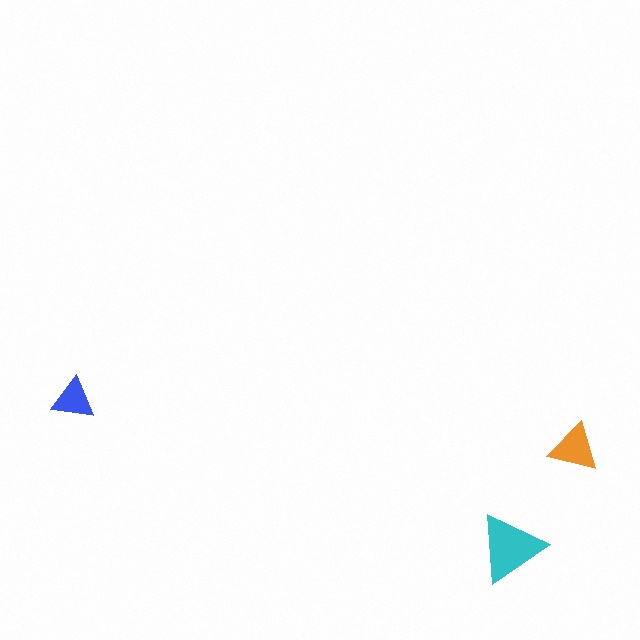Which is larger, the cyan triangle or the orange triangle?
The cyan one.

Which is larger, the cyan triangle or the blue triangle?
The cyan one.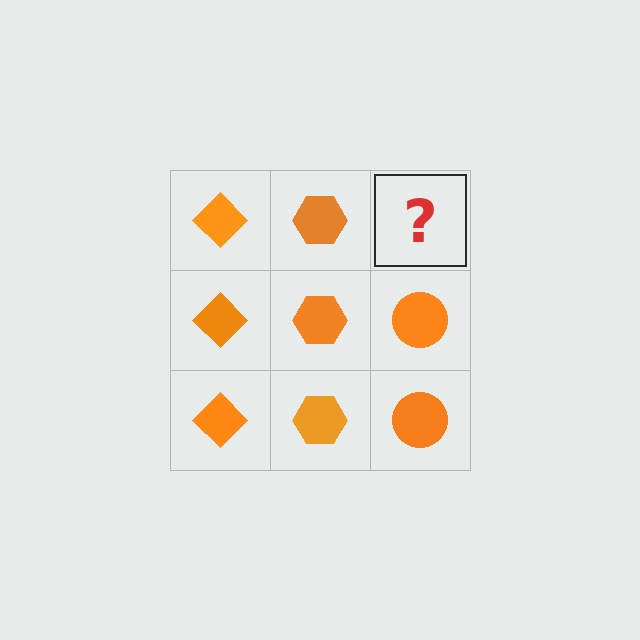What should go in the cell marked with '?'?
The missing cell should contain an orange circle.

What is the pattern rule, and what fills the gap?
The rule is that each column has a consistent shape. The gap should be filled with an orange circle.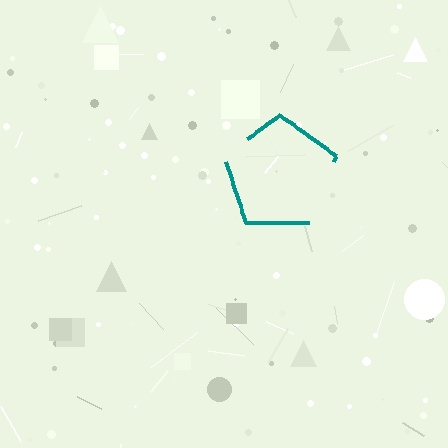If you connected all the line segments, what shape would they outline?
They would outline a pentagon.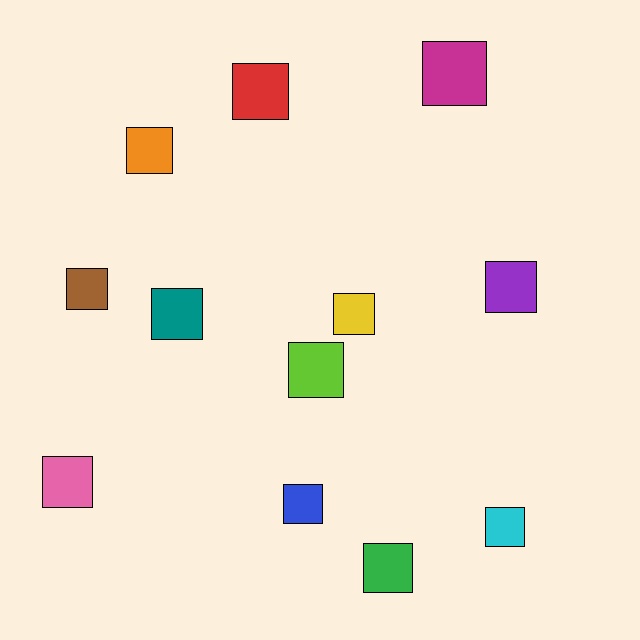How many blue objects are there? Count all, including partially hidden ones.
There is 1 blue object.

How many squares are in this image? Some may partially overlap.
There are 12 squares.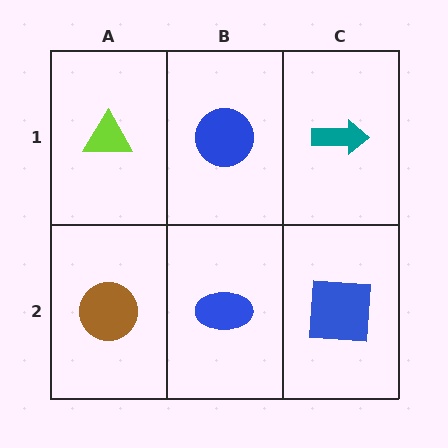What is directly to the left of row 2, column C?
A blue ellipse.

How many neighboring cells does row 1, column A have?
2.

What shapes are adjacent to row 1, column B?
A blue ellipse (row 2, column B), a lime triangle (row 1, column A), a teal arrow (row 1, column C).